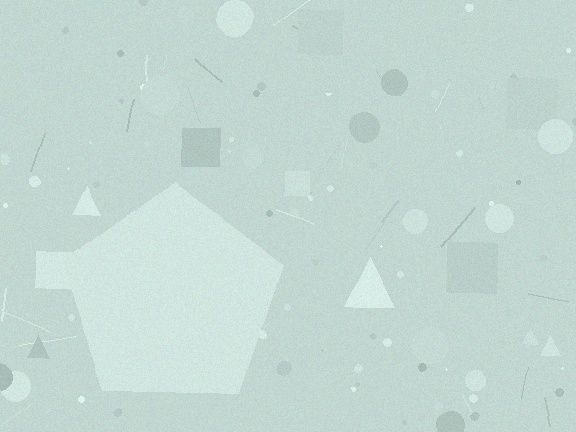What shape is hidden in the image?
A pentagon is hidden in the image.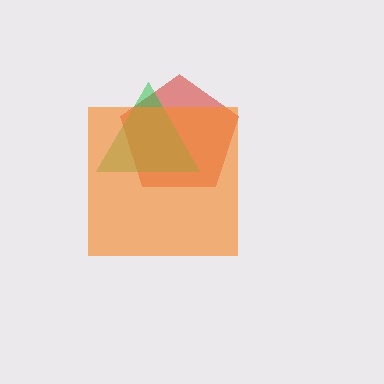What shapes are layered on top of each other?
The layered shapes are: a red pentagon, a green triangle, an orange square.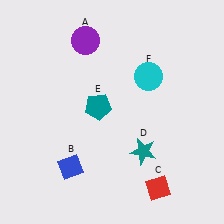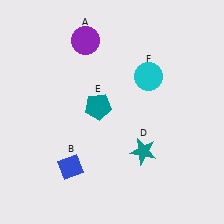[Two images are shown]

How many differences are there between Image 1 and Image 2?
There is 1 difference between the two images.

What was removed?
The red diamond (C) was removed in Image 2.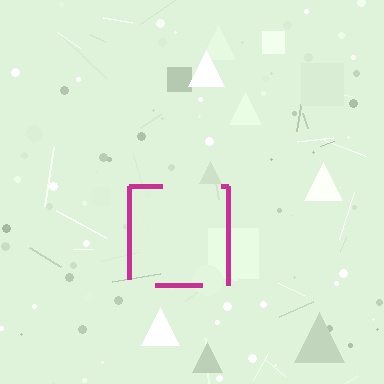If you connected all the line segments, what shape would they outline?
They would outline a square.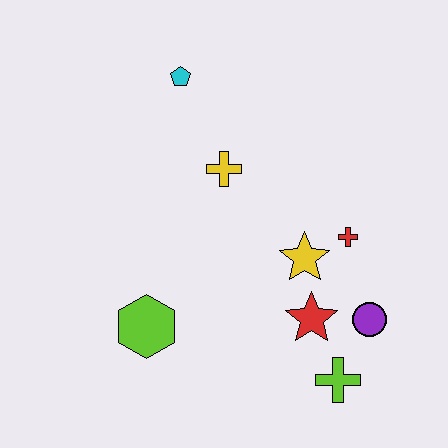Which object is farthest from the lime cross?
The cyan pentagon is farthest from the lime cross.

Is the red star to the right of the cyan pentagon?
Yes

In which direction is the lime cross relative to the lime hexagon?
The lime cross is to the right of the lime hexagon.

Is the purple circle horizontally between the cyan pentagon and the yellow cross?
No